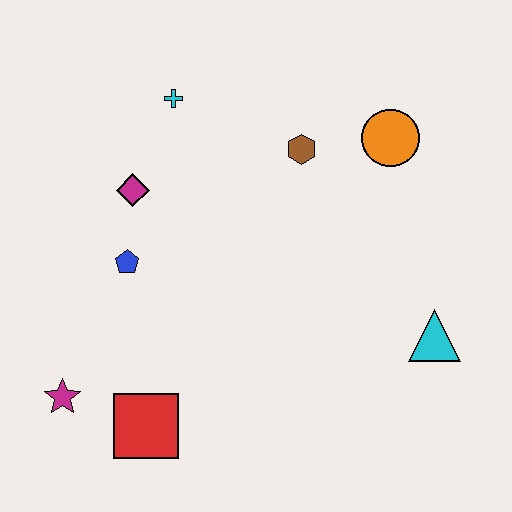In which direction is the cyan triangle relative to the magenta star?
The cyan triangle is to the right of the magenta star.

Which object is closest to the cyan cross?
The magenta diamond is closest to the cyan cross.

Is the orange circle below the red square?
No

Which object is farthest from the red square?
The orange circle is farthest from the red square.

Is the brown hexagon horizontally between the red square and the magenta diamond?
No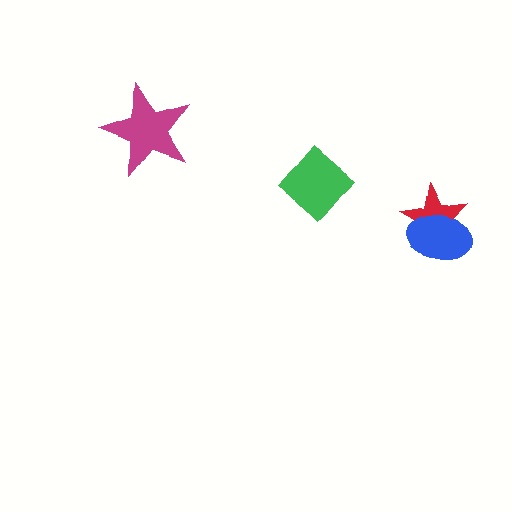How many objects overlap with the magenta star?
0 objects overlap with the magenta star.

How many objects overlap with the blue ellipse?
1 object overlaps with the blue ellipse.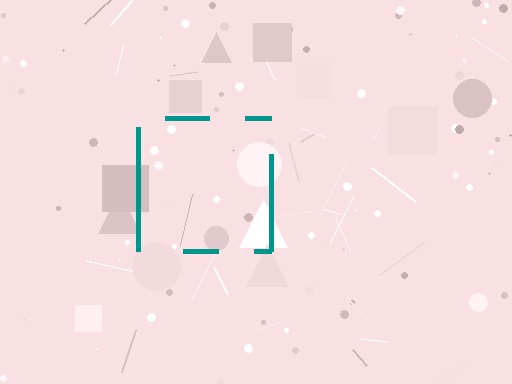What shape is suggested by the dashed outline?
The dashed outline suggests a square.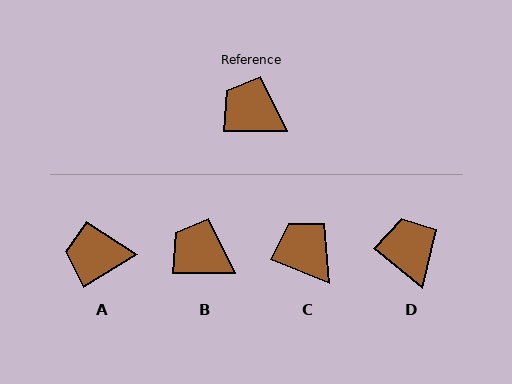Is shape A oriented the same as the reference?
No, it is off by about 32 degrees.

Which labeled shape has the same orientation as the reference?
B.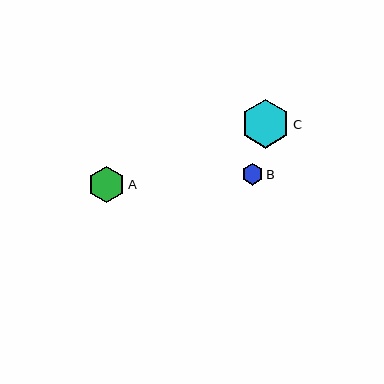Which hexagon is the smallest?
Hexagon B is the smallest with a size of approximately 21 pixels.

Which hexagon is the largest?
Hexagon C is the largest with a size of approximately 49 pixels.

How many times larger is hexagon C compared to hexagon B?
Hexagon C is approximately 2.3 times the size of hexagon B.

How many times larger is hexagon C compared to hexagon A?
Hexagon C is approximately 1.3 times the size of hexagon A.